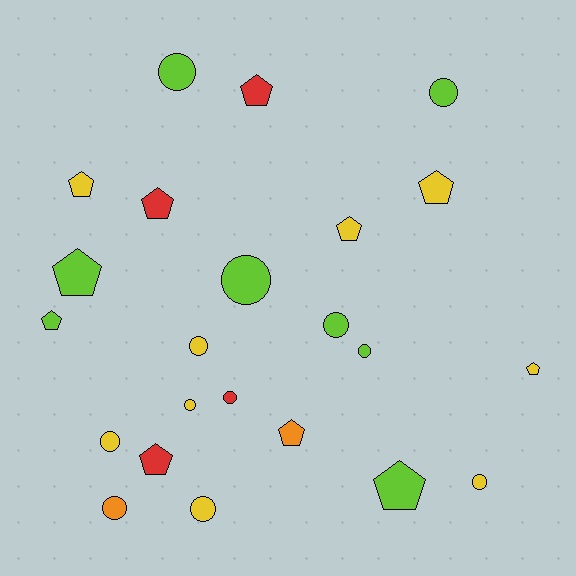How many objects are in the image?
There are 23 objects.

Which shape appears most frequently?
Circle, with 12 objects.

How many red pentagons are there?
There are 3 red pentagons.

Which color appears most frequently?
Yellow, with 9 objects.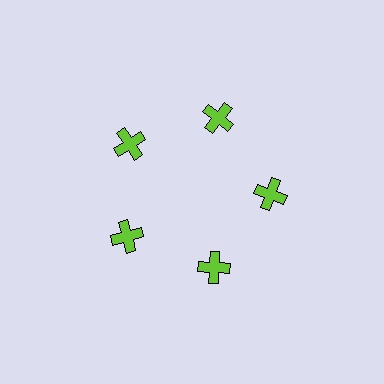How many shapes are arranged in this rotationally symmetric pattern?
There are 5 shapes, arranged in 5 groups of 1.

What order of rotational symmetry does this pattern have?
This pattern has 5-fold rotational symmetry.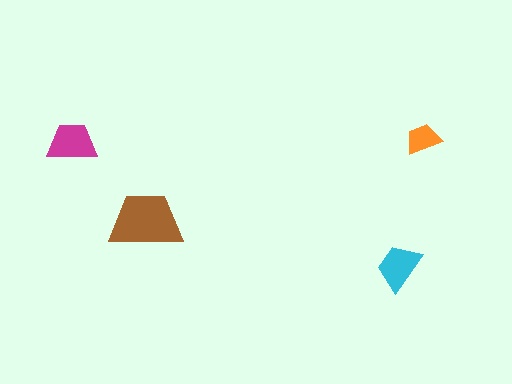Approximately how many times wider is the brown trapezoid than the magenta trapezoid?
About 1.5 times wider.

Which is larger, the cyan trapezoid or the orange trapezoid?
The cyan one.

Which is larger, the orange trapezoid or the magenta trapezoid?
The magenta one.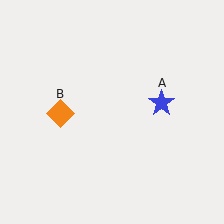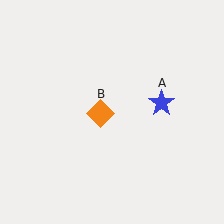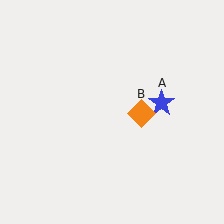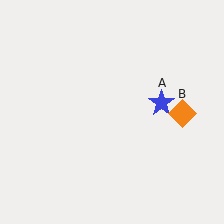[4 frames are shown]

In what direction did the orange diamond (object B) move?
The orange diamond (object B) moved right.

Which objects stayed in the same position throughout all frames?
Blue star (object A) remained stationary.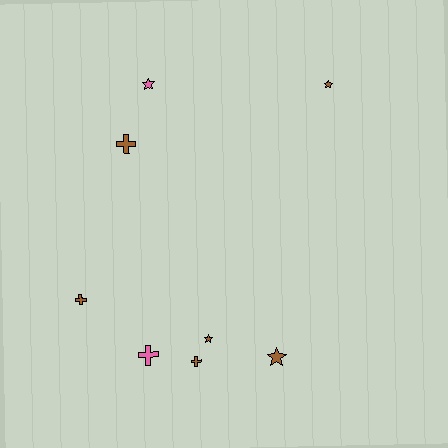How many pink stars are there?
There is 1 pink star.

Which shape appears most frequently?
Star, with 4 objects.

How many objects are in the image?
There are 8 objects.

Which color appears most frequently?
Brown, with 6 objects.